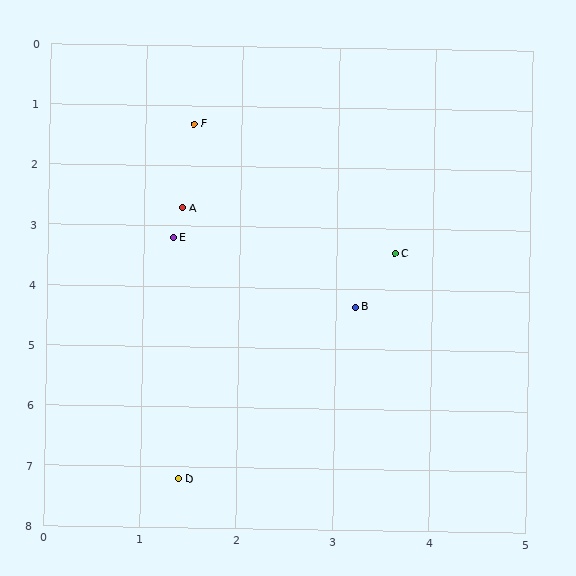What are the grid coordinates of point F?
Point F is at approximately (1.5, 1.3).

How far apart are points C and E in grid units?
Points C and E are about 2.3 grid units apart.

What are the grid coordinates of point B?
Point B is at approximately (3.2, 4.3).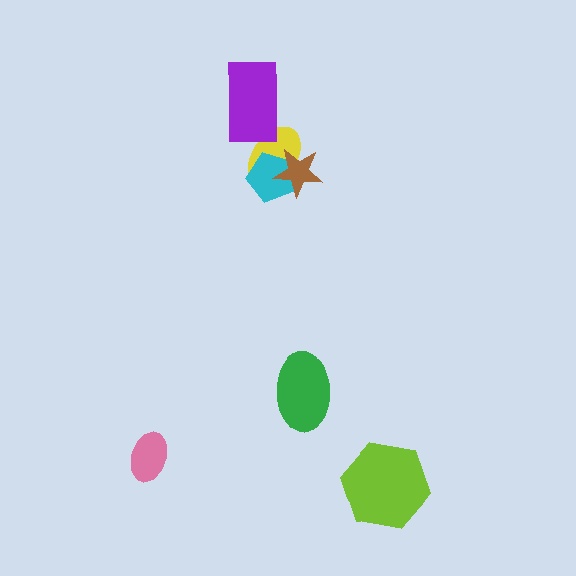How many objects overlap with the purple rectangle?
1 object overlaps with the purple rectangle.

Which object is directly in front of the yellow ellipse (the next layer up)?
The cyan pentagon is directly in front of the yellow ellipse.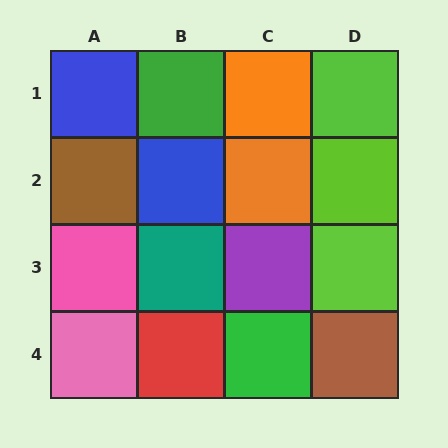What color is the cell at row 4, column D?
Brown.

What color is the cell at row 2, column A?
Brown.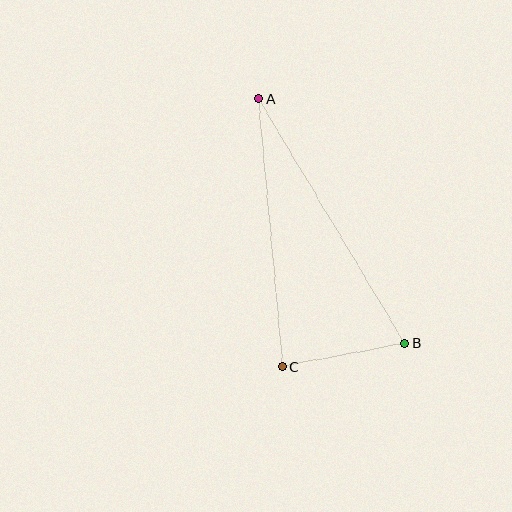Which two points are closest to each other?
Points B and C are closest to each other.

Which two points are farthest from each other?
Points A and B are farthest from each other.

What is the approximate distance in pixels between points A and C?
The distance between A and C is approximately 269 pixels.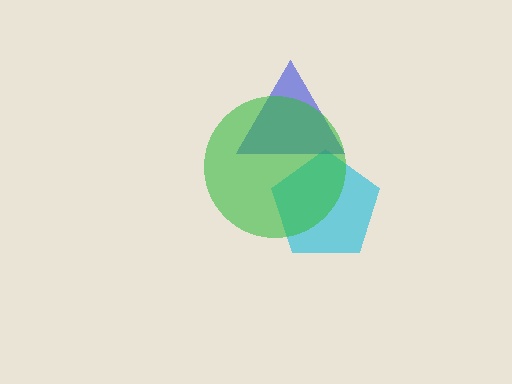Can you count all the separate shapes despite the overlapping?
Yes, there are 3 separate shapes.